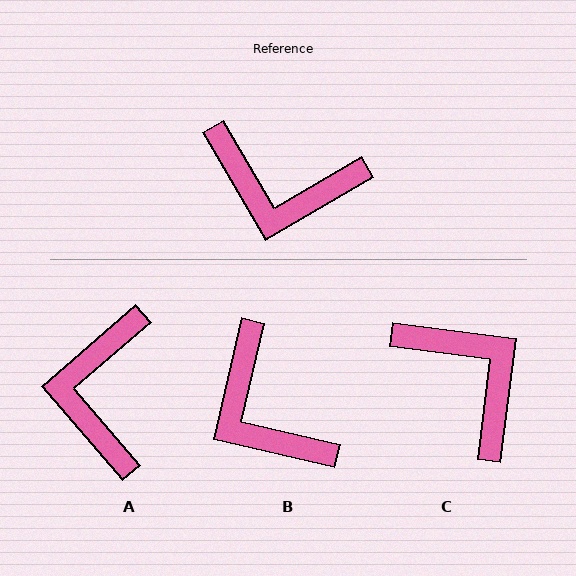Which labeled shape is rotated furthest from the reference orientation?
C, about 142 degrees away.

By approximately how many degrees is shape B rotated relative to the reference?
Approximately 43 degrees clockwise.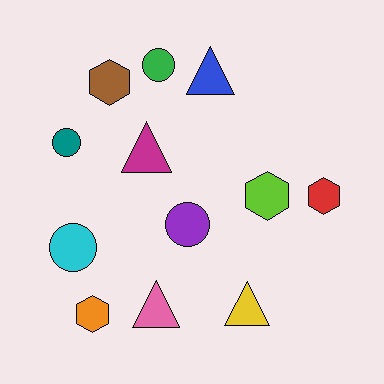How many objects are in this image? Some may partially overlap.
There are 12 objects.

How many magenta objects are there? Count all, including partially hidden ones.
There is 1 magenta object.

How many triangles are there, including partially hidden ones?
There are 4 triangles.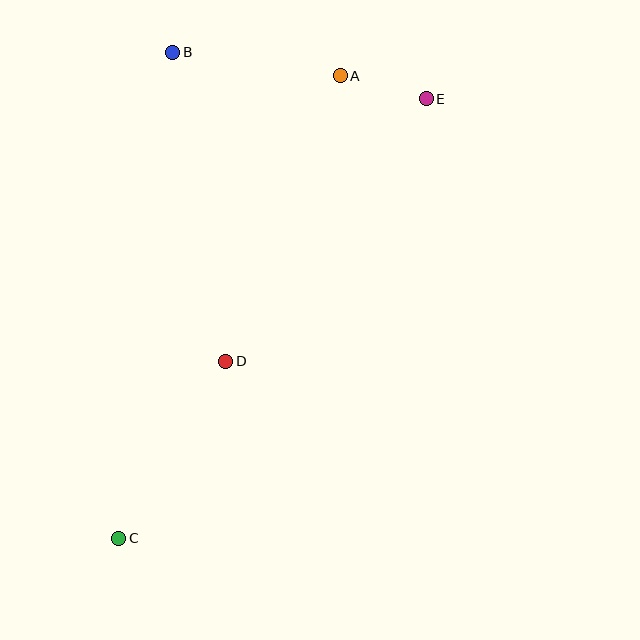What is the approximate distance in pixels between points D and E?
The distance between D and E is approximately 330 pixels.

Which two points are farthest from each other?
Points C and E are farthest from each other.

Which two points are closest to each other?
Points A and E are closest to each other.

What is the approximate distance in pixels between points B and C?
The distance between B and C is approximately 489 pixels.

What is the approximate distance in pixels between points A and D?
The distance between A and D is approximately 308 pixels.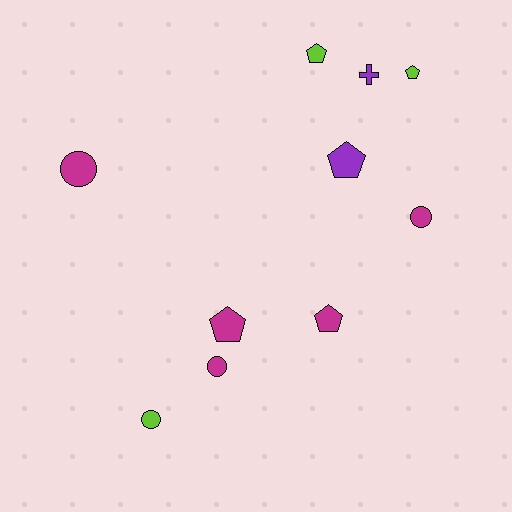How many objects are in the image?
There are 10 objects.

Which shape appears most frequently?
Pentagon, with 5 objects.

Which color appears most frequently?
Magenta, with 5 objects.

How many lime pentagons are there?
There are 2 lime pentagons.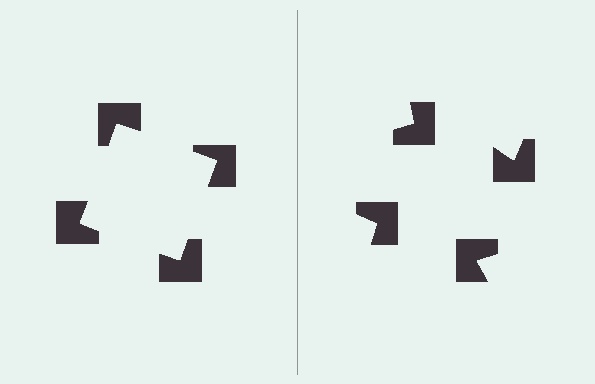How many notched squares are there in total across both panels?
8 — 4 on each side.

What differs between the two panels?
The notched squares are positioned identically on both sides; only the wedge orientations differ. On the left they align to a square; on the right they are misaligned.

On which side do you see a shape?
An illusory square appears on the left side. On the right side the wedge cuts are rotated, so no coherent shape forms.